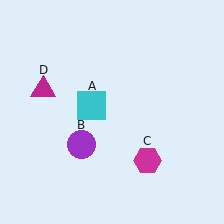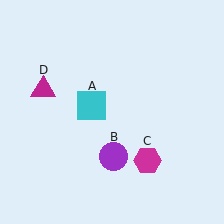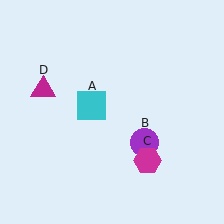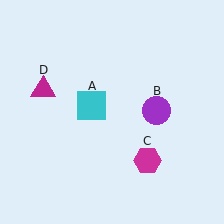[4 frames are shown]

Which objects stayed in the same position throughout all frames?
Cyan square (object A) and magenta hexagon (object C) and magenta triangle (object D) remained stationary.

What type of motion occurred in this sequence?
The purple circle (object B) rotated counterclockwise around the center of the scene.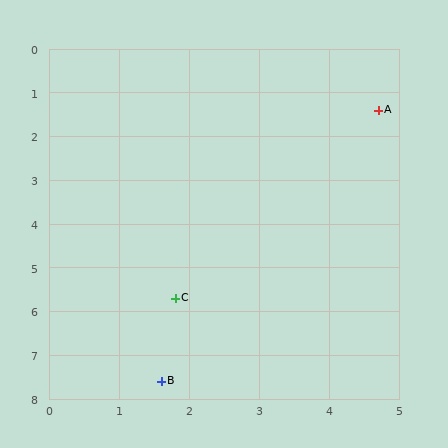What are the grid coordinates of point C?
Point C is at approximately (1.8, 5.7).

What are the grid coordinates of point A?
Point A is at approximately (4.7, 1.4).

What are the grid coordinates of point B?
Point B is at approximately (1.6, 7.6).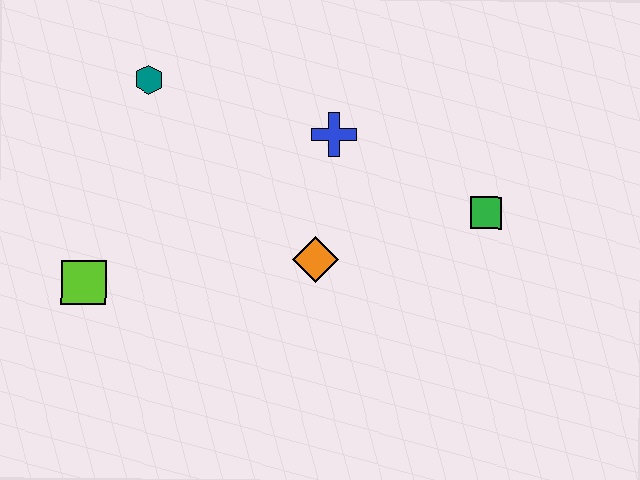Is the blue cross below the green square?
No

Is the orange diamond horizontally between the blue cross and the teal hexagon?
Yes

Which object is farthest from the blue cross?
The lime square is farthest from the blue cross.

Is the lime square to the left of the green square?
Yes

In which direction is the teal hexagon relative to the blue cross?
The teal hexagon is to the left of the blue cross.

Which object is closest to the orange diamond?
The blue cross is closest to the orange diamond.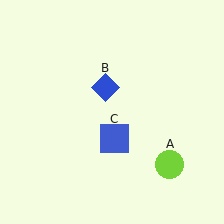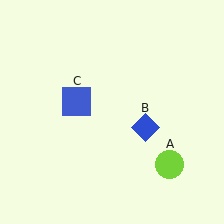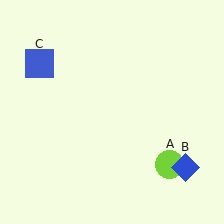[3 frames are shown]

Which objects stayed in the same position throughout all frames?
Lime circle (object A) remained stationary.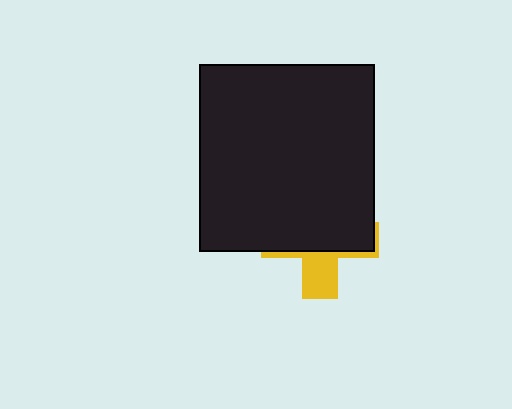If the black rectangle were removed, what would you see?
You would see the complete yellow cross.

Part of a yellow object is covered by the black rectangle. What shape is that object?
It is a cross.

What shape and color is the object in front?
The object in front is a black rectangle.